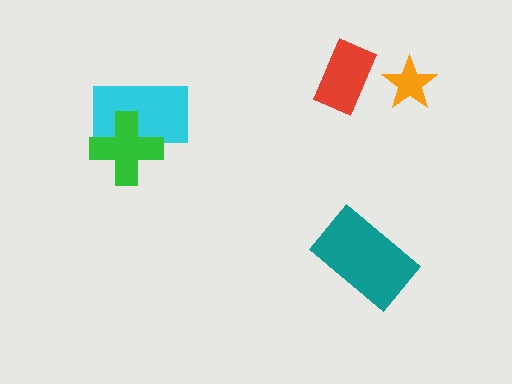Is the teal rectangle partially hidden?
No, no other shape covers it.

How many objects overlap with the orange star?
0 objects overlap with the orange star.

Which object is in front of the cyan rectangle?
The green cross is in front of the cyan rectangle.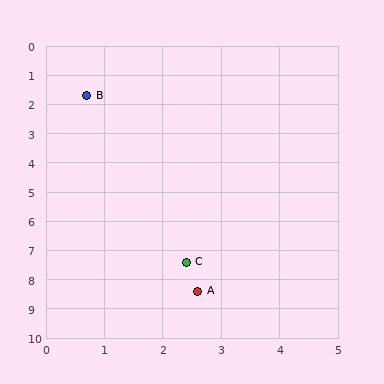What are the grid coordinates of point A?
Point A is at approximately (2.6, 8.4).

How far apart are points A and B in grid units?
Points A and B are about 7.0 grid units apart.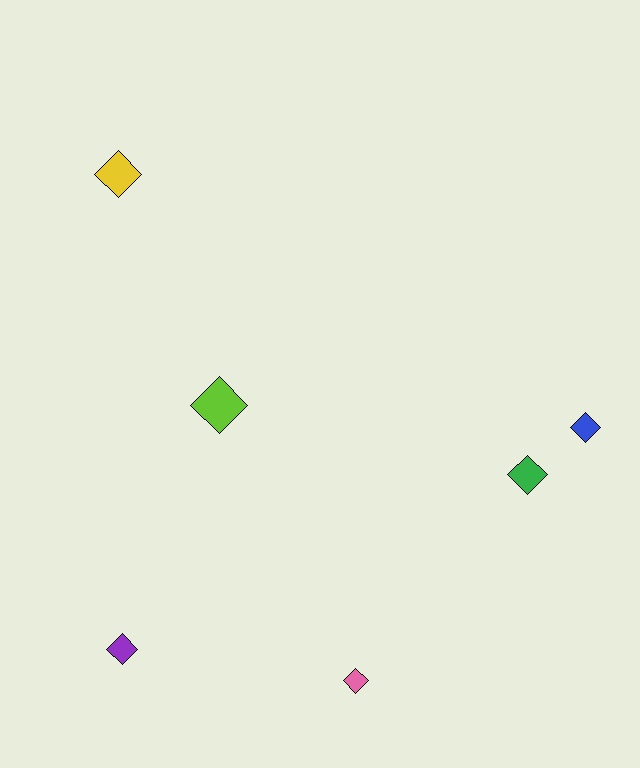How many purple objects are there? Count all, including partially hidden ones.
There is 1 purple object.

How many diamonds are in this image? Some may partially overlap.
There are 6 diamonds.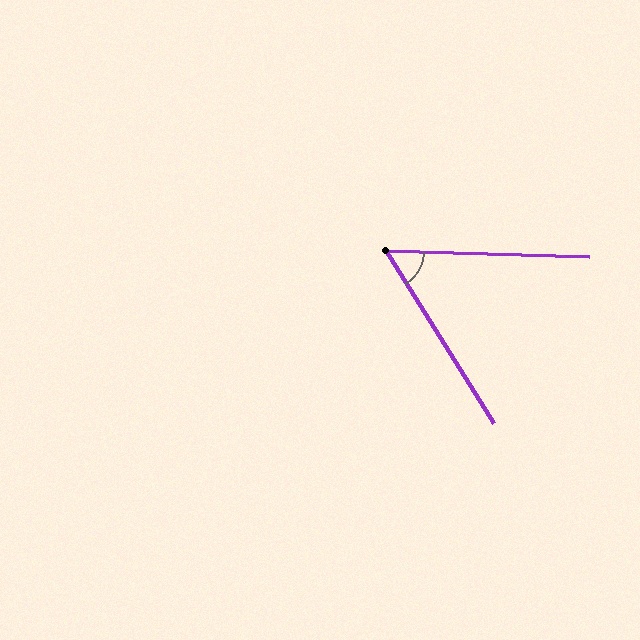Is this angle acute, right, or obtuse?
It is acute.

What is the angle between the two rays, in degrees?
Approximately 56 degrees.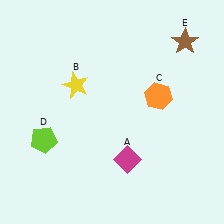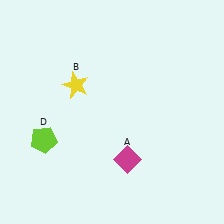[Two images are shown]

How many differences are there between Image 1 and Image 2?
There are 2 differences between the two images.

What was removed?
The orange hexagon (C), the brown star (E) were removed in Image 2.